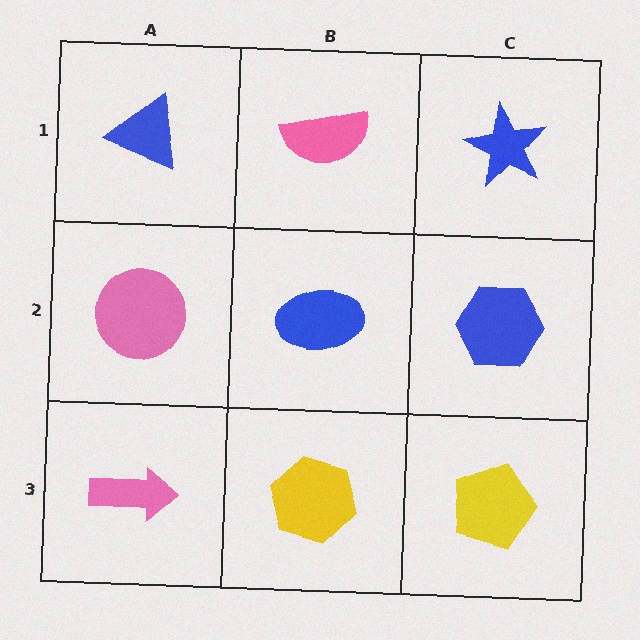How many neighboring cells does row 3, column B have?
3.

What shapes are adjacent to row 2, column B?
A pink semicircle (row 1, column B), a yellow hexagon (row 3, column B), a pink circle (row 2, column A), a blue hexagon (row 2, column C).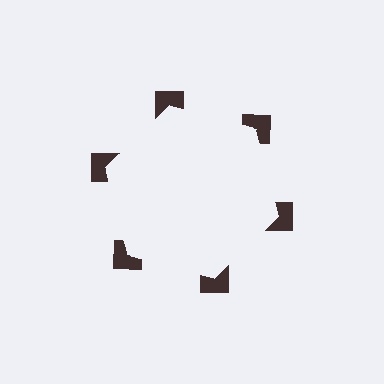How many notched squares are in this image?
There are 6 — one at each vertex of the illusory hexagon.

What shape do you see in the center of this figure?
An illusory hexagon — its edges are inferred from the aligned wedge cuts in the notched squares, not physically drawn.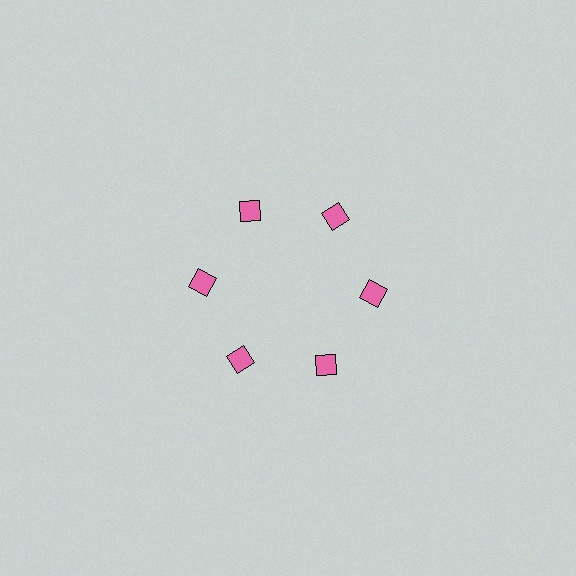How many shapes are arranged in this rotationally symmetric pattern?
There are 6 shapes, arranged in 6 groups of 1.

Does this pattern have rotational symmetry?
Yes, this pattern has 6-fold rotational symmetry. It looks the same after rotating 60 degrees around the center.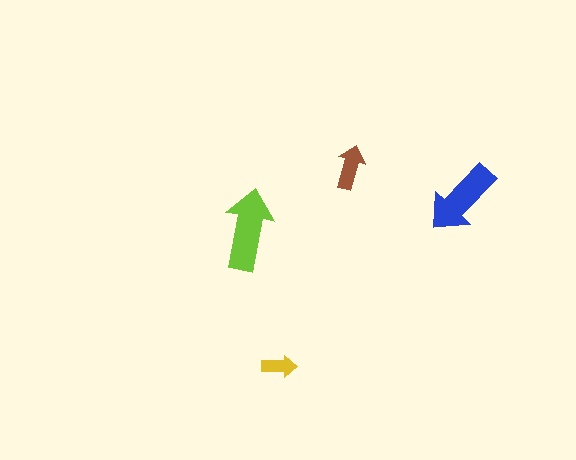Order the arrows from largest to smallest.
the lime one, the blue one, the brown one, the yellow one.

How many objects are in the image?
There are 4 objects in the image.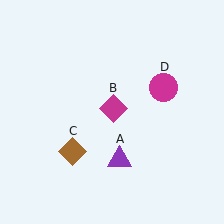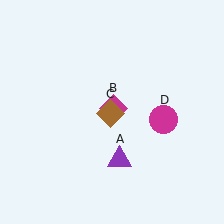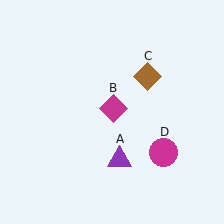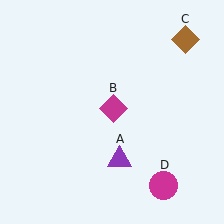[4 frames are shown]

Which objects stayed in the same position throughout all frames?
Purple triangle (object A) and magenta diamond (object B) remained stationary.